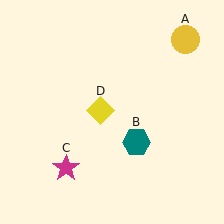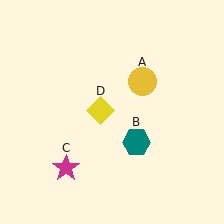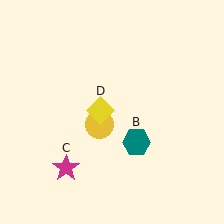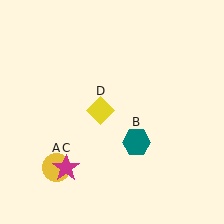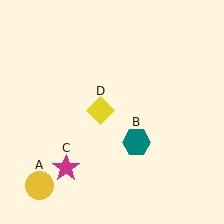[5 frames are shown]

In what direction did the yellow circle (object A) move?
The yellow circle (object A) moved down and to the left.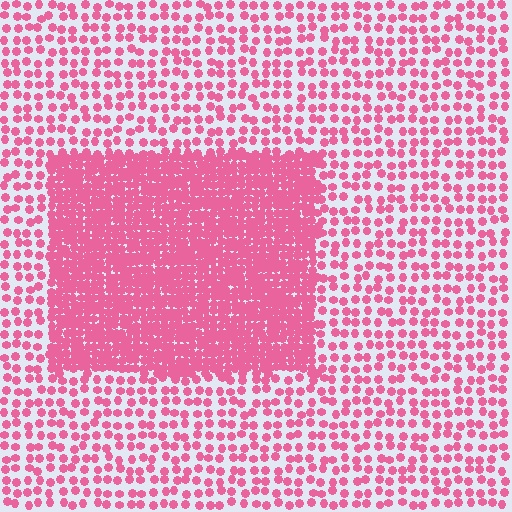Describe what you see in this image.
The image contains small pink elements arranged at two different densities. A rectangle-shaped region is visible where the elements are more densely packed than the surrounding area.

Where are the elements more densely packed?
The elements are more densely packed inside the rectangle boundary.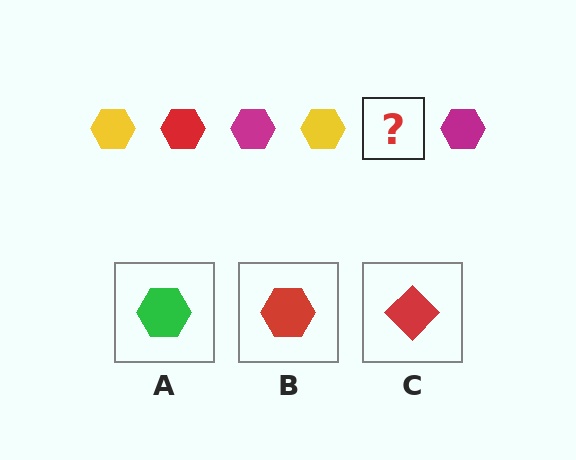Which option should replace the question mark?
Option B.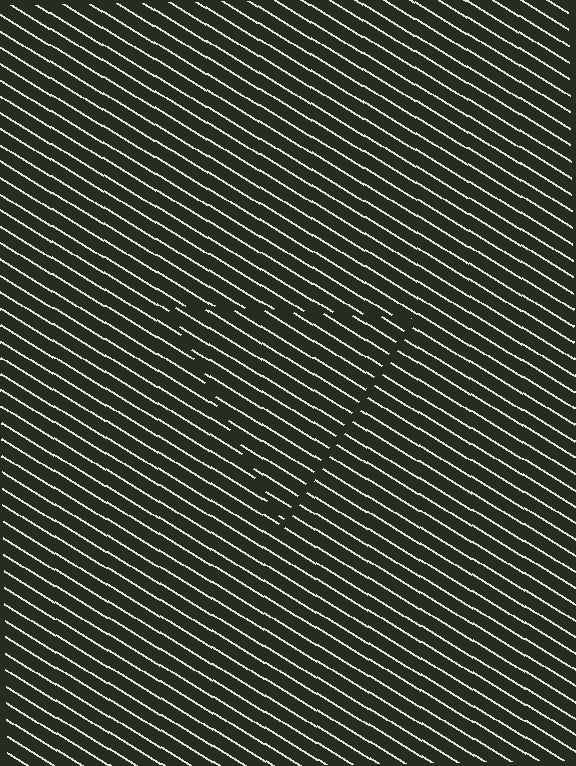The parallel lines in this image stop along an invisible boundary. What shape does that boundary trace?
An illusory triangle. The interior of the shape contains the same grating, shifted by half a period — the contour is defined by the phase discontinuity where line-ends from the inner and outer gratings abut.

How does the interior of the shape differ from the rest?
The interior of the shape contains the same grating, shifted by half a period — the contour is defined by the phase discontinuity where line-ends from the inner and outer gratings abut.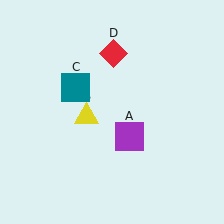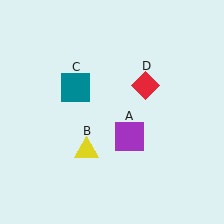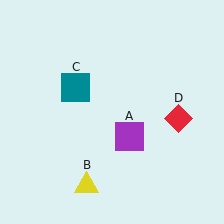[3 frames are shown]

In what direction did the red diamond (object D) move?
The red diamond (object D) moved down and to the right.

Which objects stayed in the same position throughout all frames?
Purple square (object A) and teal square (object C) remained stationary.